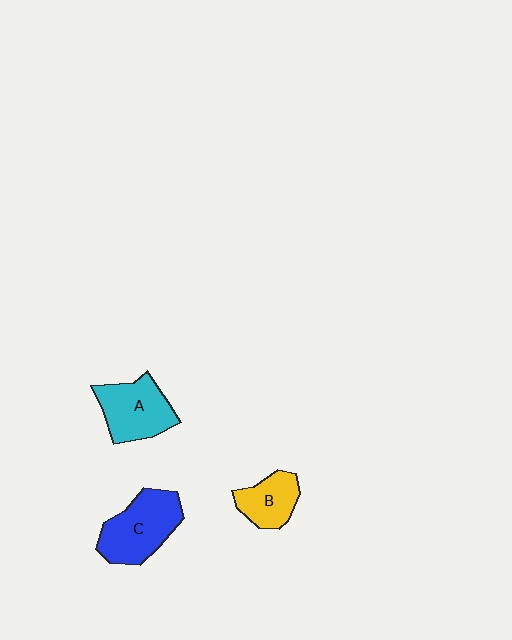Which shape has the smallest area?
Shape B (yellow).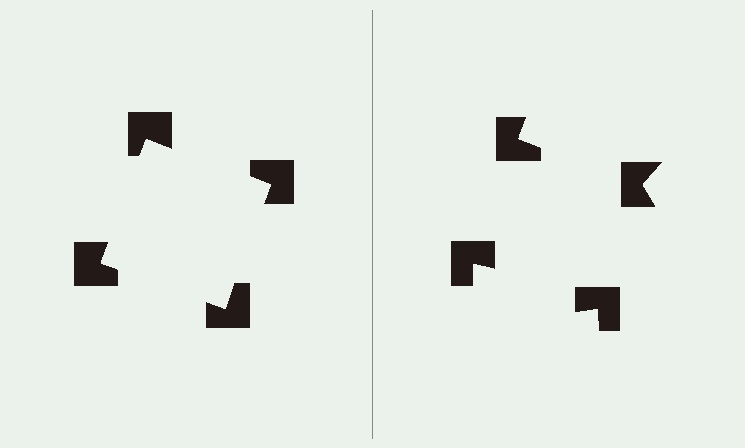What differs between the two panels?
The notched squares are positioned identically on both sides; only the wedge orientations differ. On the left they align to a square; on the right they are misaligned.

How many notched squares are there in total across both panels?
8 — 4 on each side.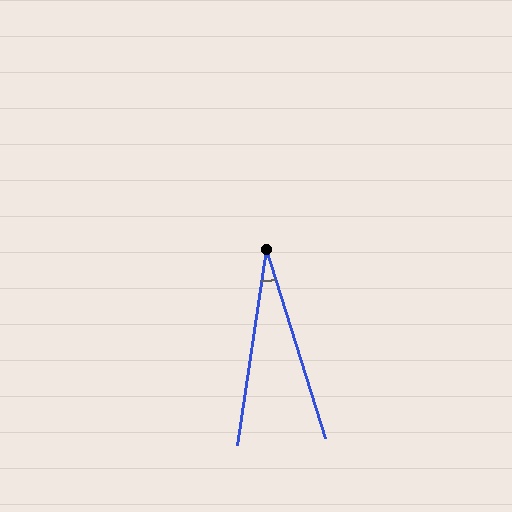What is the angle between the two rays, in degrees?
Approximately 26 degrees.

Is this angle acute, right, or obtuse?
It is acute.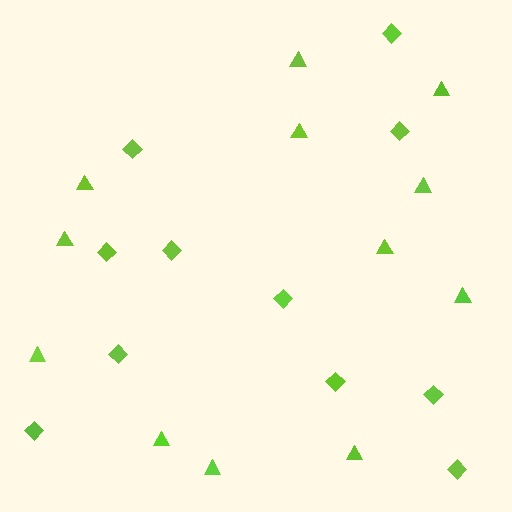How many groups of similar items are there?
There are 2 groups: one group of diamonds (11) and one group of triangles (12).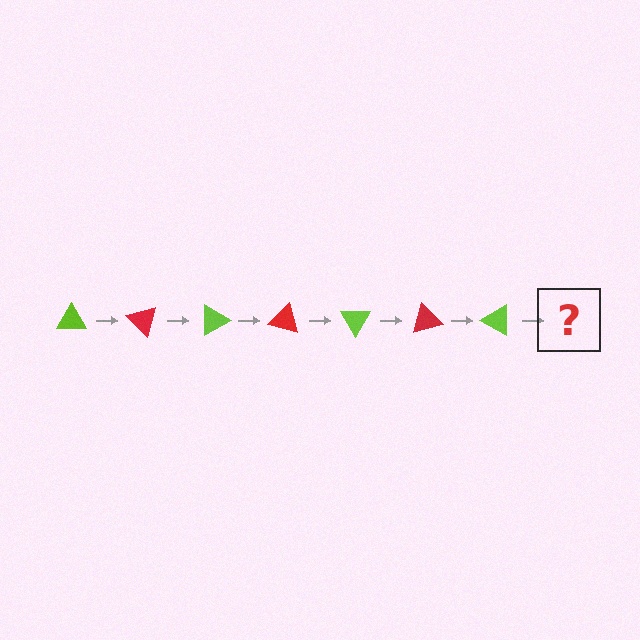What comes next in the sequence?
The next element should be a red triangle, rotated 315 degrees from the start.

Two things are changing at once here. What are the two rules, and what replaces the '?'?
The two rules are that it rotates 45 degrees each step and the color cycles through lime and red. The '?' should be a red triangle, rotated 315 degrees from the start.